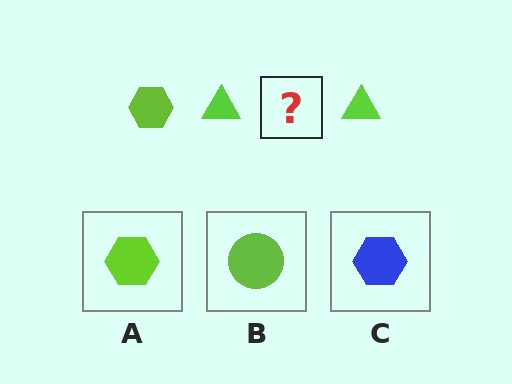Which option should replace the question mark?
Option A.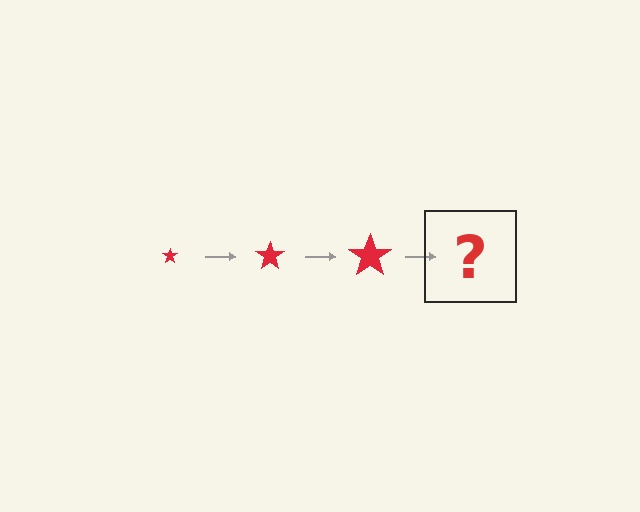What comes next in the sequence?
The next element should be a red star, larger than the previous one.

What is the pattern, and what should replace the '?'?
The pattern is that the star gets progressively larger each step. The '?' should be a red star, larger than the previous one.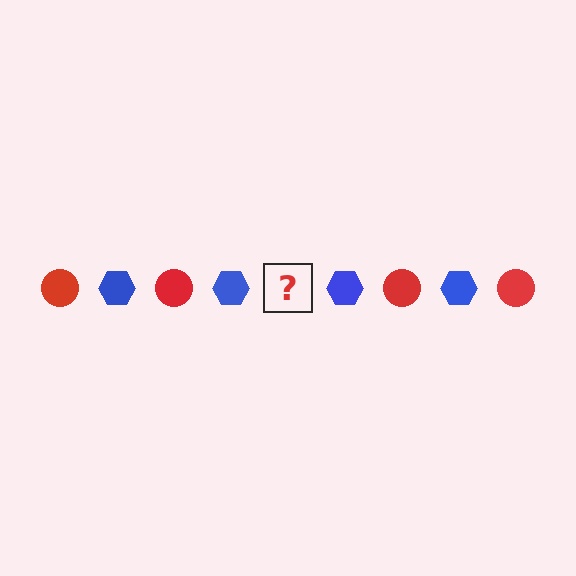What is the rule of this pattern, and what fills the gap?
The rule is that the pattern alternates between red circle and blue hexagon. The gap should be filled with a red circle.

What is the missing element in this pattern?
The missing element is a red circle.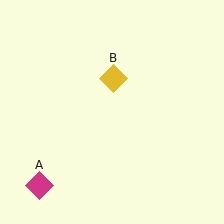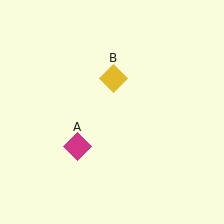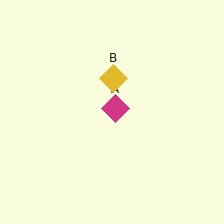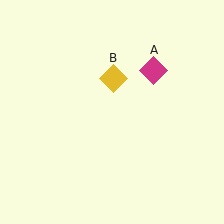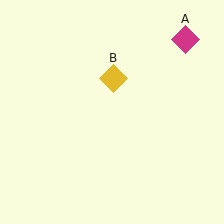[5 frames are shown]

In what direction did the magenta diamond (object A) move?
The magenta diamond (object A) moved up and to the right.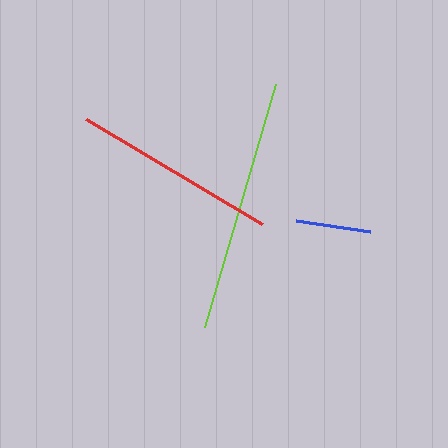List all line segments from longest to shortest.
From longest to shortest: lime, red, blue.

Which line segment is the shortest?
The blue line is the shortest at approximately 75 pixels.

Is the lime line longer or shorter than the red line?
The lime line is longer than the red line.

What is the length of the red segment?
The red segment is approximately 206 pixels long.